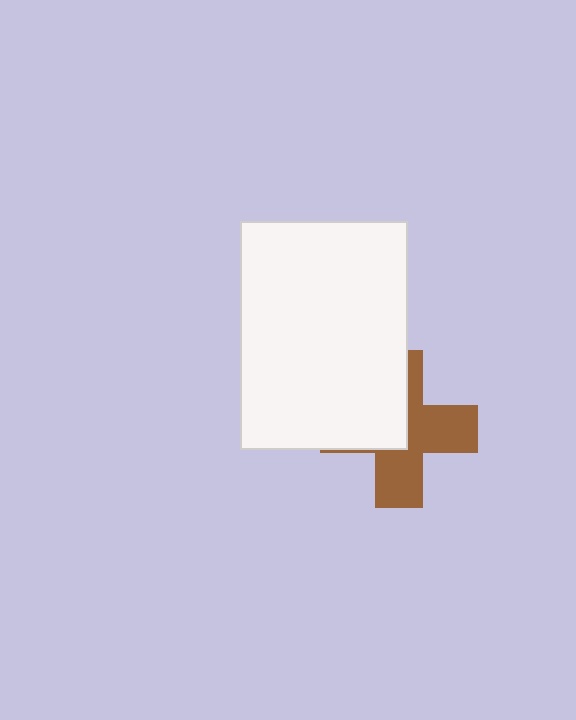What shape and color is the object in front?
The object in front is a white rectangle.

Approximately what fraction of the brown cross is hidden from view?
Roughly 44% of the brown cross is hidden behind the white rectangle.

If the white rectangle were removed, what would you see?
You would see the complete brown cross.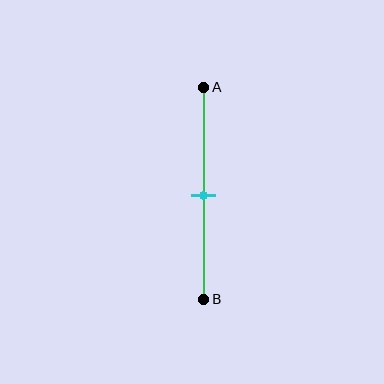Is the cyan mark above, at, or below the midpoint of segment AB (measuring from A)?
The cyan mark is approximately at the midpoint of segment AB.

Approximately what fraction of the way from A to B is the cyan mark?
The cyan mark is approximately 50% of the way from A to B.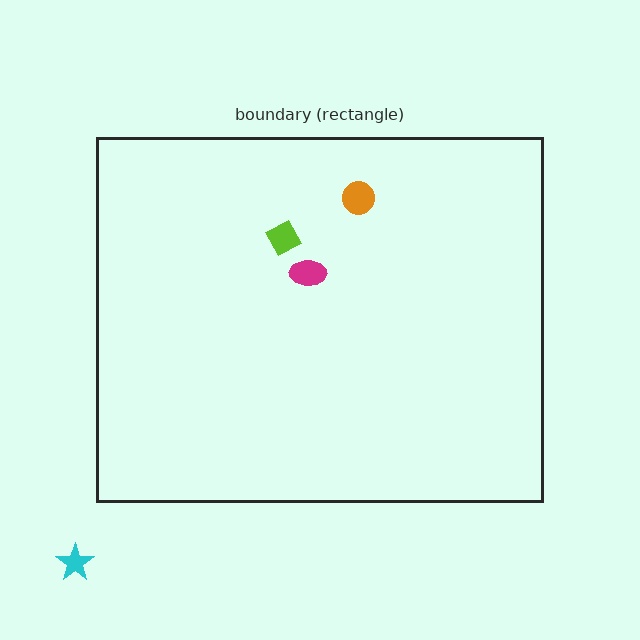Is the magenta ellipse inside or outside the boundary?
Inside.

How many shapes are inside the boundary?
3 inside, 1 outside.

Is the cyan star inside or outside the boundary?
Outside.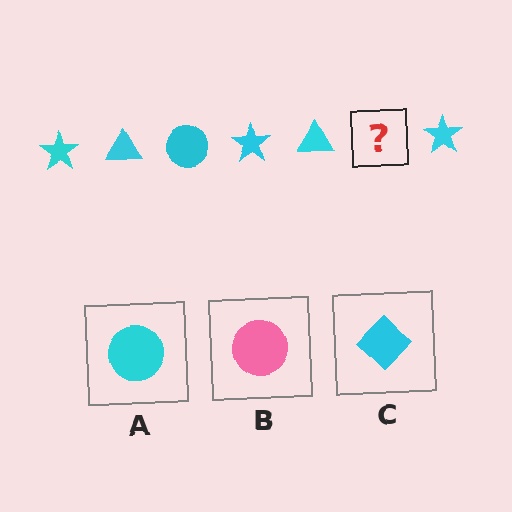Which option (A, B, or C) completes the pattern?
A.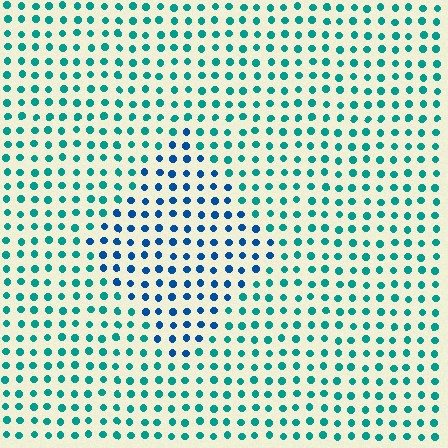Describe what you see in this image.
The image is filled with small teal elements in a uniform arrangement. A diamond-shaped region is visible where the elements are tinted to a slightly different hue, forming a subtle color boundary.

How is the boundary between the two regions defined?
The boundary is defined purely by a slight shift in hue (about 37 degrees). Spacing, size, and orientation are identical on both sides.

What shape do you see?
I see a diamond.